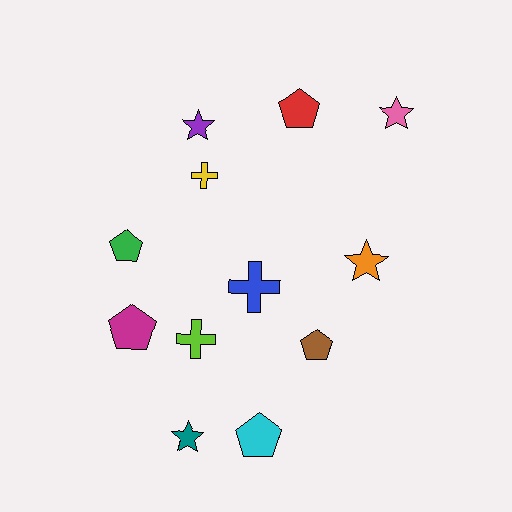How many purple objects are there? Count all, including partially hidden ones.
There is 1 purple object.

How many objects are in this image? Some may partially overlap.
There are 12 objects.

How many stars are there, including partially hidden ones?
There are 4 stars.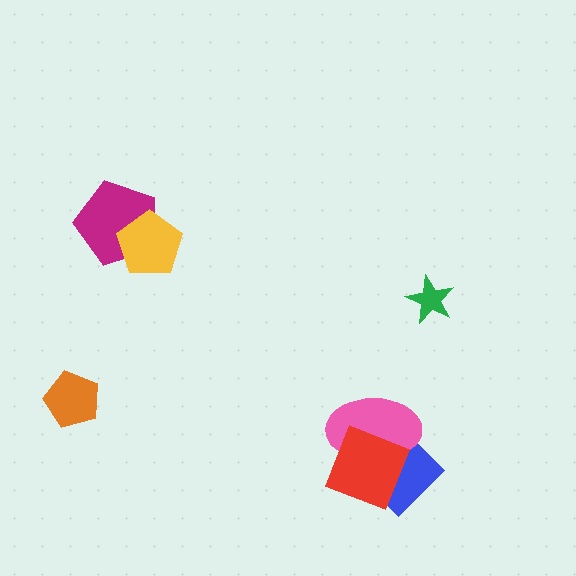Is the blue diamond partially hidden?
Yes, it is partially covered by another shape.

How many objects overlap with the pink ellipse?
2 objects overlap with the pink ellipse.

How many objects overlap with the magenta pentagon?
1 object overlaps with the magenta pentagon.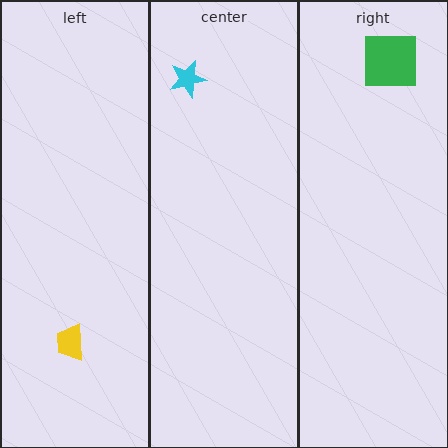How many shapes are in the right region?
1.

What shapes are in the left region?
The yellow trapezoid.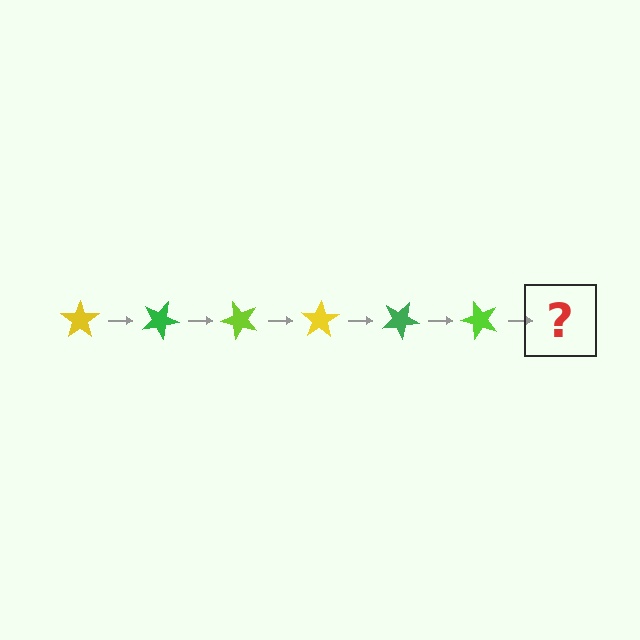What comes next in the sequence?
The next element should be a yellow star, rotated 150 degrees from the start.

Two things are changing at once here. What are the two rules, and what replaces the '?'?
The two rules are that it rotates 25 degrees each step and the color cycles through yellow, green, and lime. The '?' should be a yellow star, rotated 150 degrees from the start.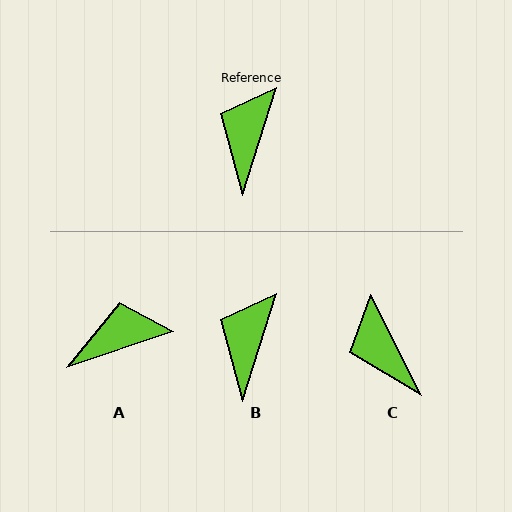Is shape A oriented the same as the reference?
No, it is off by about 55 degrees.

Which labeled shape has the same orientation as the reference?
B.